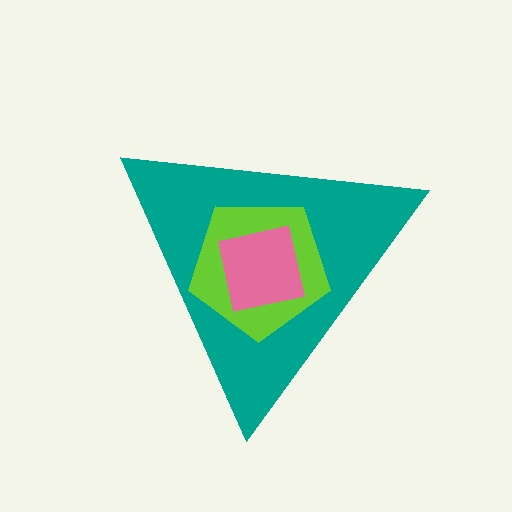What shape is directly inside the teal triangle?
The lime pentagon.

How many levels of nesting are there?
3.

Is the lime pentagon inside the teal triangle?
Yes.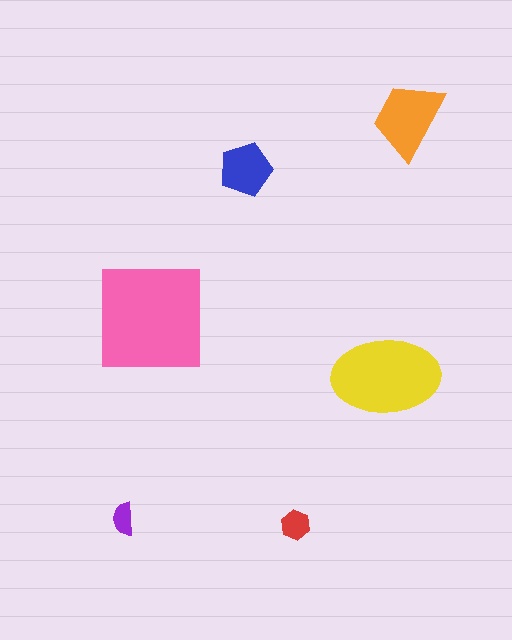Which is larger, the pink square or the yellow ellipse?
The pink square.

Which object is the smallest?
The purple semicircle.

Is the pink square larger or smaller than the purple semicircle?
Larger.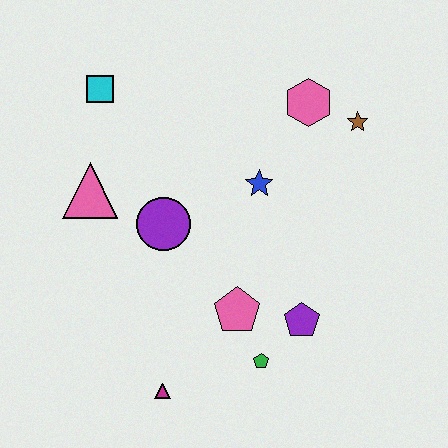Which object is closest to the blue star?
The pink hexagon is closest to the blue star.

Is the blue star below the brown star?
Yes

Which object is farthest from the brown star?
The magenta triangle is farthest from the brown star.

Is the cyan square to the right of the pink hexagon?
No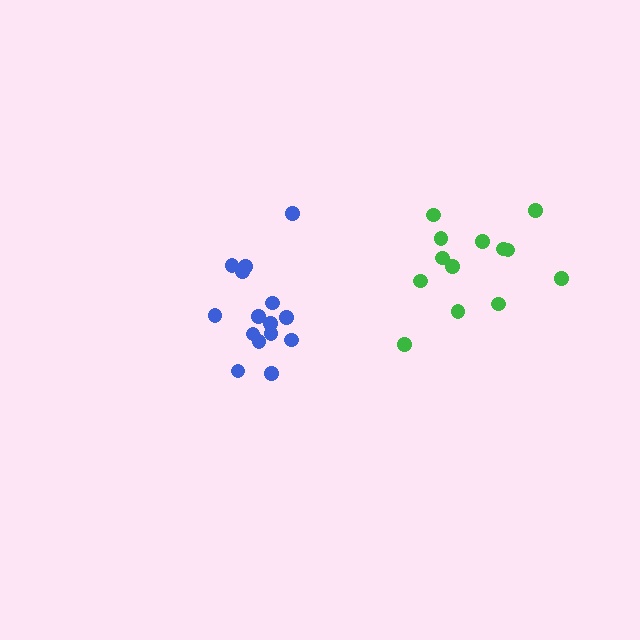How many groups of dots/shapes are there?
There are 2 groups.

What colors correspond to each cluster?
The clusters are colored: green, blue.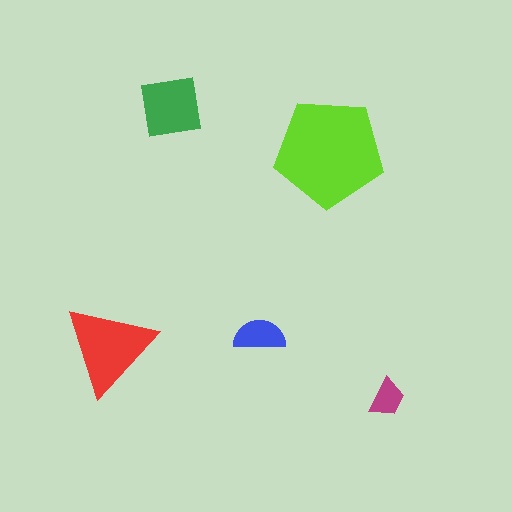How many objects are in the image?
There are 5 objects in the image.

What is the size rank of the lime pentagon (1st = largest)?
1st.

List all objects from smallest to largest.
The magenta trapezoid, the blue semicircle, the green square, the red triangle, the lime pentagon.